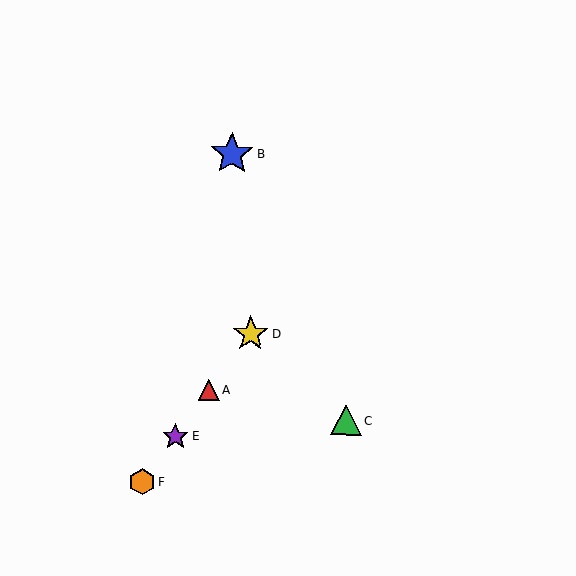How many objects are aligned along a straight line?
4 objects (A, D, E, F) are aligned along a straight line.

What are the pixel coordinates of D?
Object D is at (250, 333).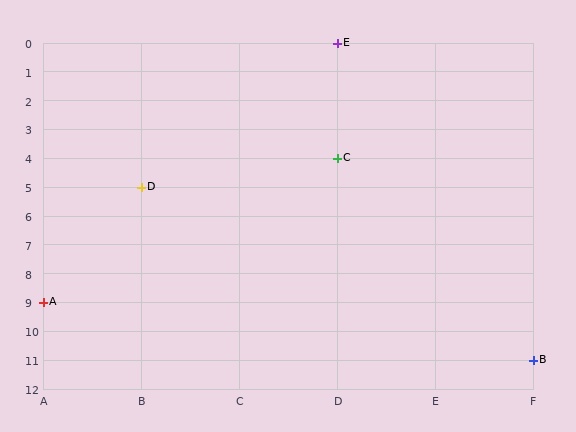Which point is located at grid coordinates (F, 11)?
Point B is at (F, 11).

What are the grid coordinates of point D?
Point D is at grid coordinates (B, 5).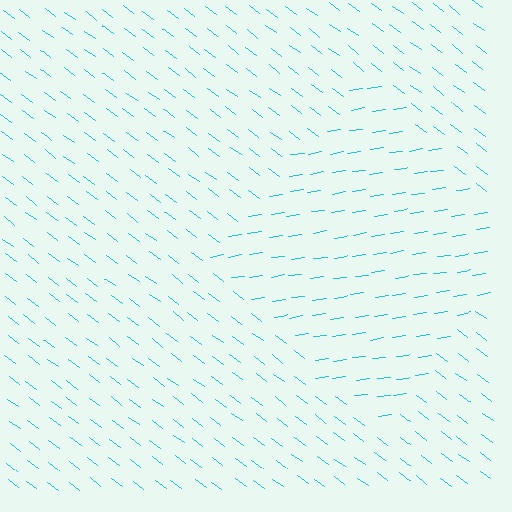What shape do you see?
I see a diamond.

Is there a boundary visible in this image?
Yes, there is a texture boundary formed by a change in line orientation.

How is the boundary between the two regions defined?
The boundary is defined purely by a change in line orientation (approximately 45 degrees difference). All lines are the same color and thickness.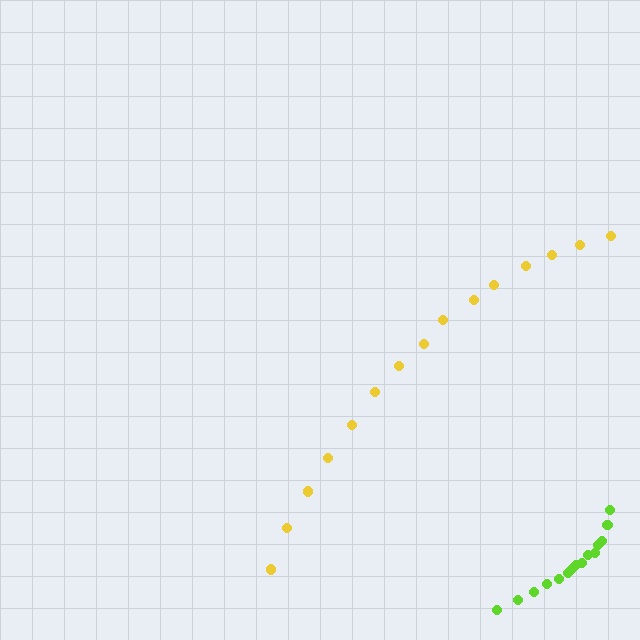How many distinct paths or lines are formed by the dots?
There are 2 distinct paths.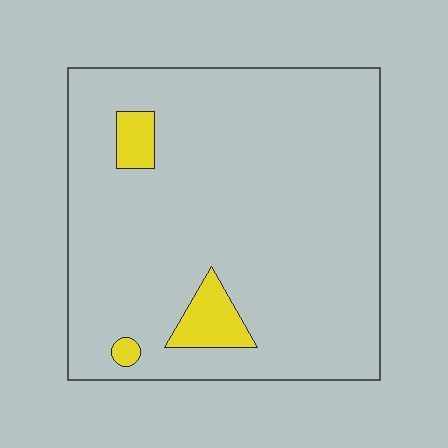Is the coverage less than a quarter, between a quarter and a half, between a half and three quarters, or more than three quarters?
Less than a quarter.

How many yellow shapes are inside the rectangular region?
3.